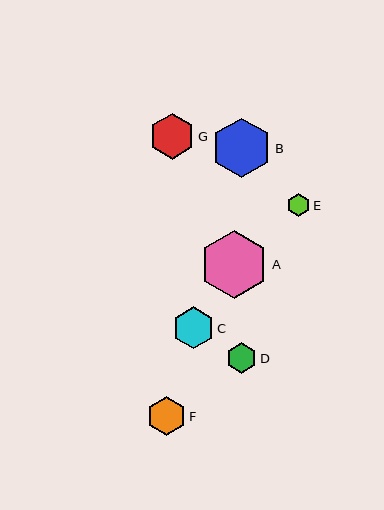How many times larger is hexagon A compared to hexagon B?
Hexagon A is approximately 1.1 times the size of hexagon B.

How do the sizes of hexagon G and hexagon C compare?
Hexagon G and hexagon C are approximately the same size.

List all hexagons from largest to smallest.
From largest to smallest: A, B, G, C, F, D, E.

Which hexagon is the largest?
Hexagon A is the largest with a size of approximately 68 pixels.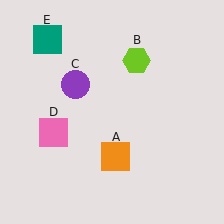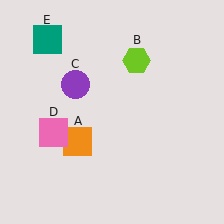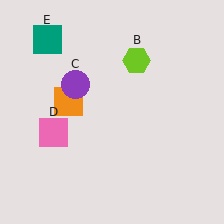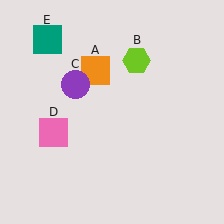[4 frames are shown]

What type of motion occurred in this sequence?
The orange square (object A) rotated clockwise around the center of the scene.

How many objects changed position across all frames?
1 object changed position: orange square (object A).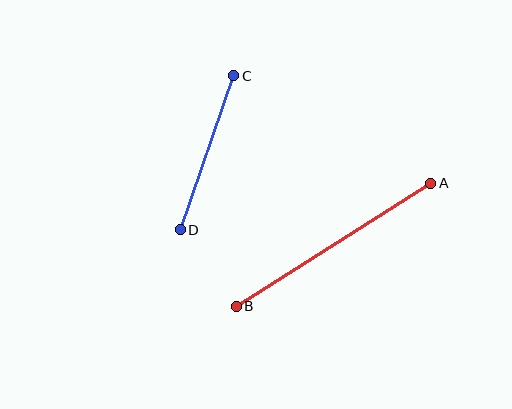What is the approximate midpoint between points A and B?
The midpoint is at approximately (334, 245) pixels.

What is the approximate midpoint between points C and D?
The midpoint is at approximately (207, 153) pixels.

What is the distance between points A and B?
The distance is approximately 230 pixels.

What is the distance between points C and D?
The distance is approximately 163 pixels.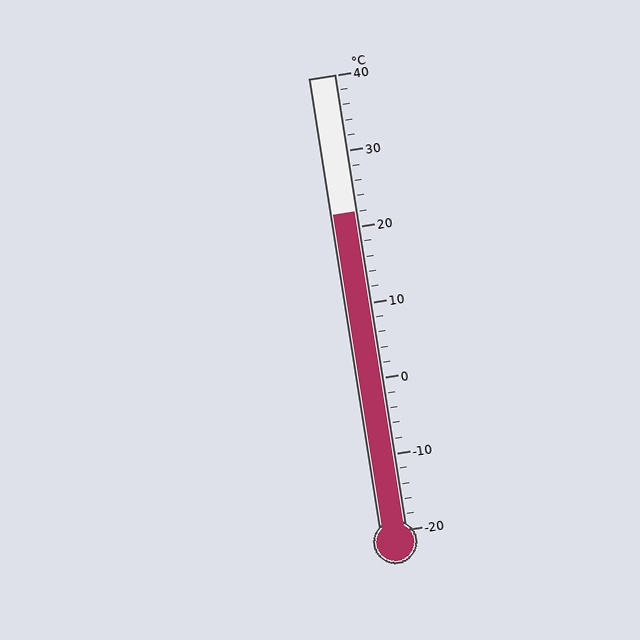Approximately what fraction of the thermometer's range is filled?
The thermometer is filled to approximately 70% of its range.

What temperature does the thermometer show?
The thermometer shows approximately 22°C.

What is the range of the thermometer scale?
The thermometer scale ranges from -20°C to 40°C.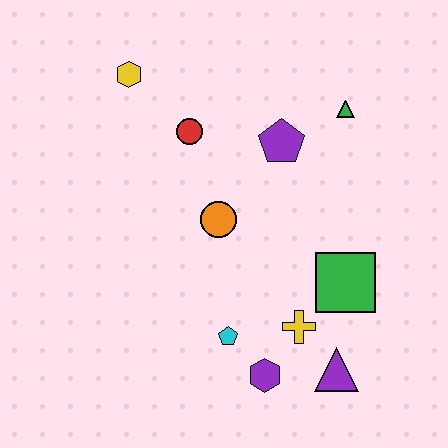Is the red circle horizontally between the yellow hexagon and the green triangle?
Yes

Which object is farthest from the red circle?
The purple triangle is farthest from the red circle.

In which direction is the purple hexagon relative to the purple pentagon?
The purple hexagon is below the purple pentagon.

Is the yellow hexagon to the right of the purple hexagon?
No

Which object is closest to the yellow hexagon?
The red circle is closest to the yellow hexagon.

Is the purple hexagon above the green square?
No